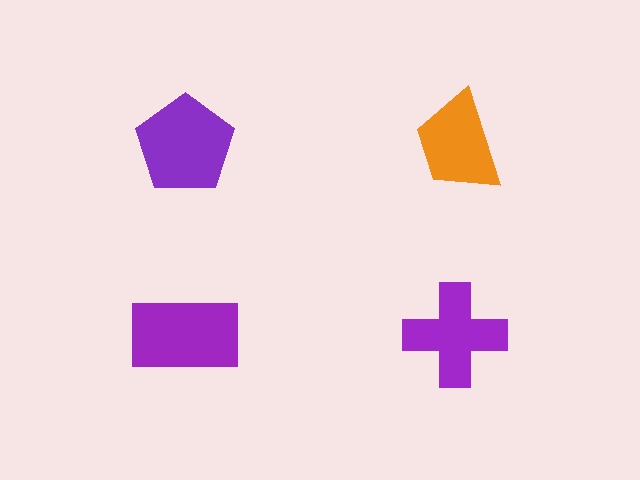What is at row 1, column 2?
An orange trapezoid.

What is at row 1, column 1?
A purple pentagon.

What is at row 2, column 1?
A purple rectangle.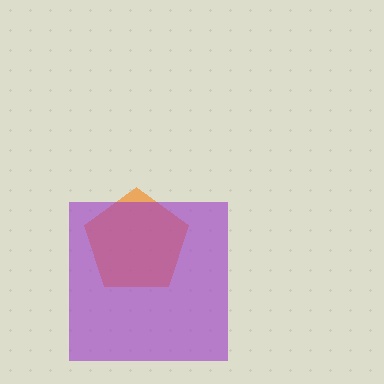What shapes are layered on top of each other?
The layered shapes are: an orange pentagon, a purple square.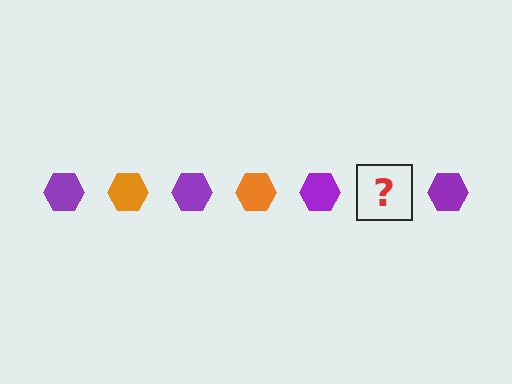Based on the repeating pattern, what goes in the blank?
The blank should be an orange hexagon.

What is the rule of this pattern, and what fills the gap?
The rule is that the pattern cycles through purple, orange hexagons. The gap should be filled with an orange hexagon.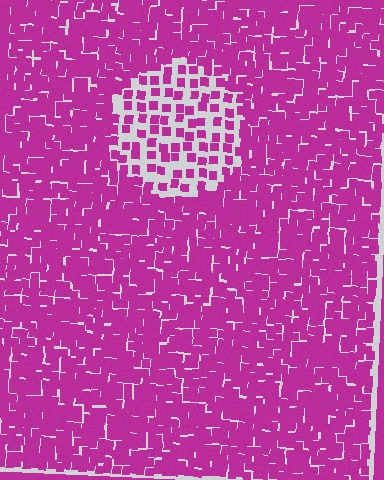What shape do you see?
I see a circle.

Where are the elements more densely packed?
The elements are more densely packed outside the circle boundary.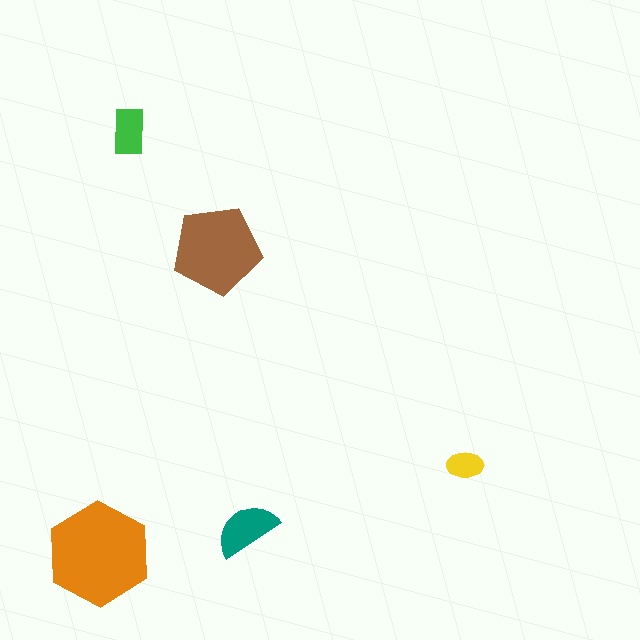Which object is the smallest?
The yellow ellipse.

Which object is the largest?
The orange hexagon.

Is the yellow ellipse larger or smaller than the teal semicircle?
Smaller.